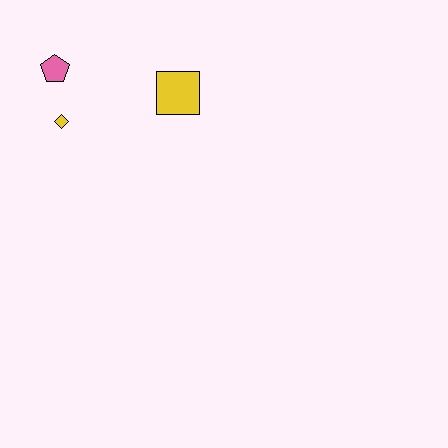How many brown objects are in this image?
There are no brown objects.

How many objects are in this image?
There are 3 objects.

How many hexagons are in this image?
There are no hexagons.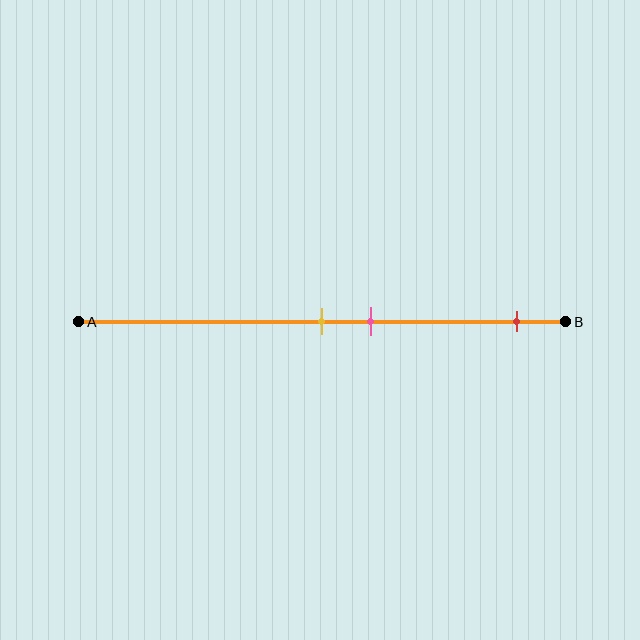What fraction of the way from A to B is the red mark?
The red mark is approximately 90% (0.9) of the way from A to B.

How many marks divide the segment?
There are 3 marks dividing the segment.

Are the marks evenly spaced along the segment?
No, the marks are not evenly spaced.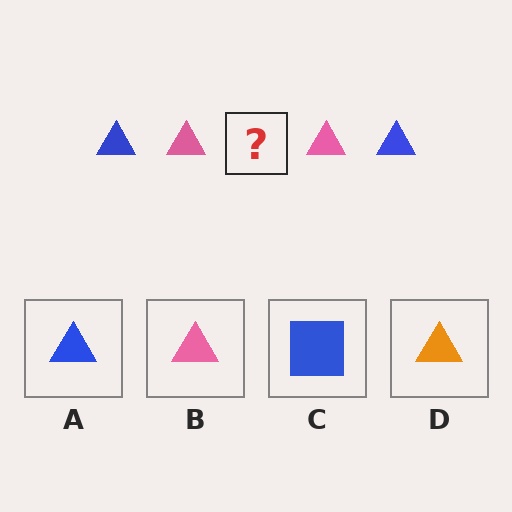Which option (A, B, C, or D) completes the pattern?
A.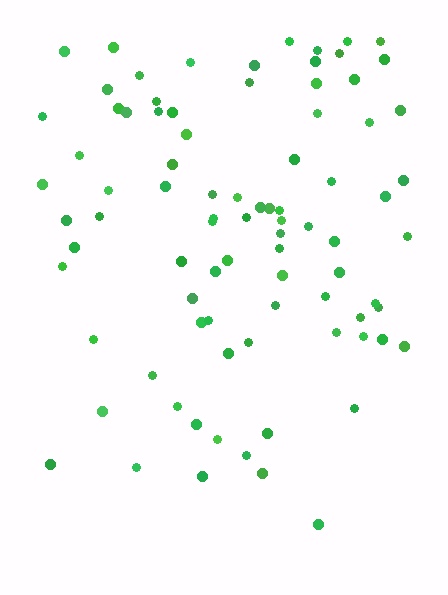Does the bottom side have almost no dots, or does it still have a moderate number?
Still a moderate number, just noticeably fewer than the top.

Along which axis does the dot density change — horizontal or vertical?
Vertical.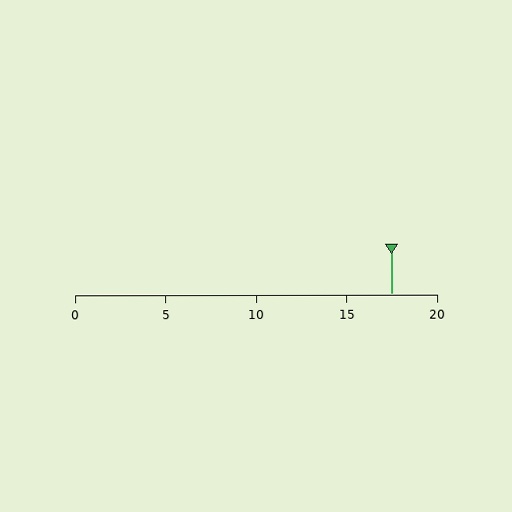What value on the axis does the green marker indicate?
The marker indicates approximately 17.5.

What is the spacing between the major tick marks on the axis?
The major ticks are spaced 5 apart.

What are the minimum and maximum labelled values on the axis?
The axis runs from 0 to 20.